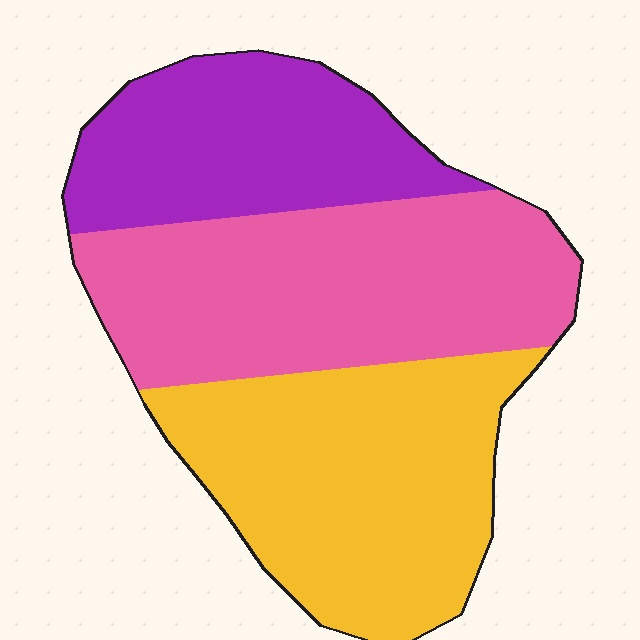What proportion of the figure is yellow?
Yellow takes up about three eighths (3/8) of the figure.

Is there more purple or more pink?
Pink.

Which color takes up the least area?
Purple, at roughly 25%.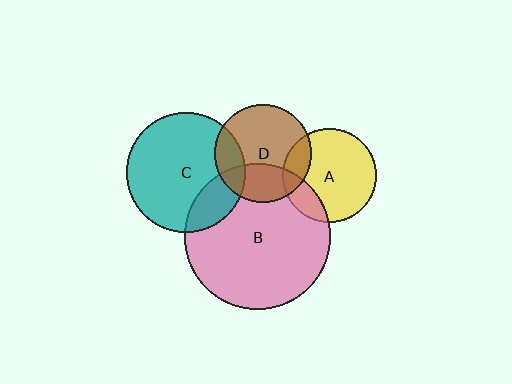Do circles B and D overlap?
Yes.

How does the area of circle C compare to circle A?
Approximately 1.6 times.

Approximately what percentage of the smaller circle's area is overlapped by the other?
Approximately 30%.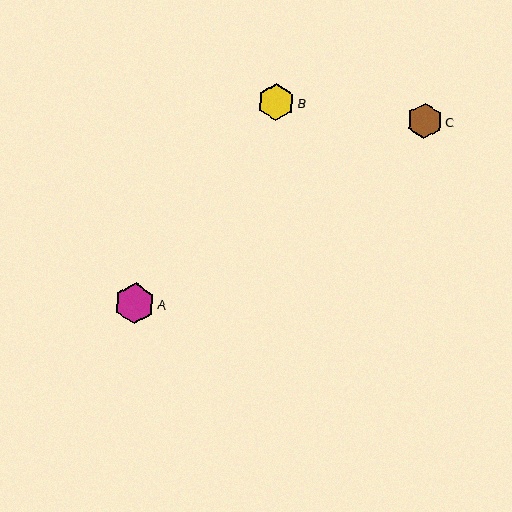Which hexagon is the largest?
Hexagon A is the largest with a size of approximately 41 pixels.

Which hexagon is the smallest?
Hexagon C is the smallest with a size of approximately 36 pixels.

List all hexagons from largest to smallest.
From largest to smallest: A, B, C.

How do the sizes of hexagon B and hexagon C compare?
Hexagon B and hexagon C are approximately the same size.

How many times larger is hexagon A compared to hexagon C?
Hexagon A is approximately 1.1 times the size of hexagon C.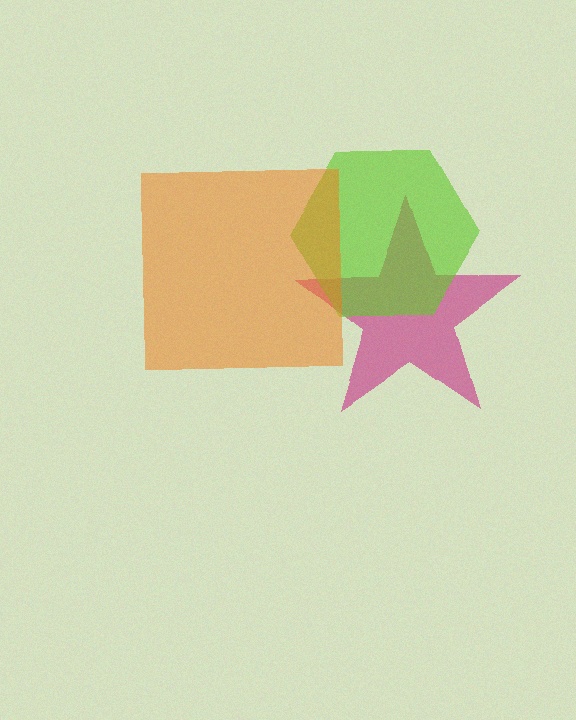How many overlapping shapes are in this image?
There are 3 overlapping shapes in the image.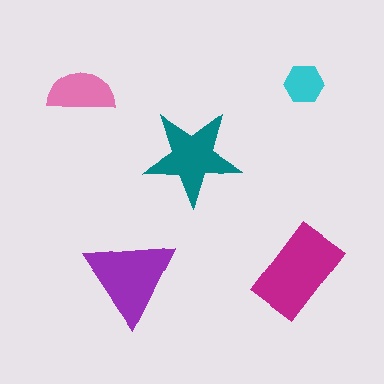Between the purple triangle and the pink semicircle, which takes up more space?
The purple triangle.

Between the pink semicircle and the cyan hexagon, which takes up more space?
The pink semicircle.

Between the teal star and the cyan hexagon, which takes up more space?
The teal star.